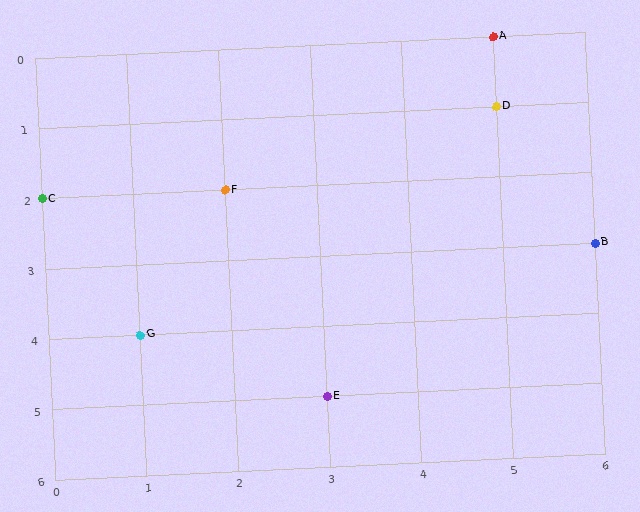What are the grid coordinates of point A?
Point A is at grid coordinates (5, 0).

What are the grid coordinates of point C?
Point C is at grid coordinates (0, 2).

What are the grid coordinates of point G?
Point G is at grid coordinates (1, 4).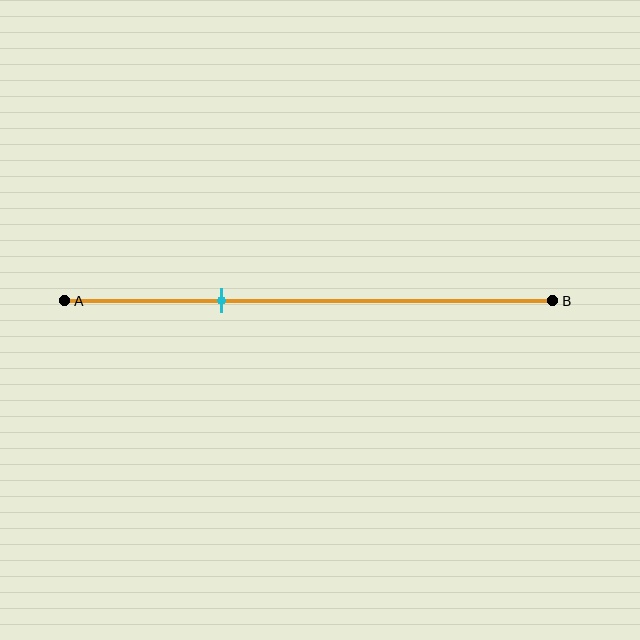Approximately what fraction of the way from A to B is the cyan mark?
The cyan mark is approximately 30% of the way from A to B.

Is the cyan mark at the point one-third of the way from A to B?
Yes, the mark is approximately at the one-third point.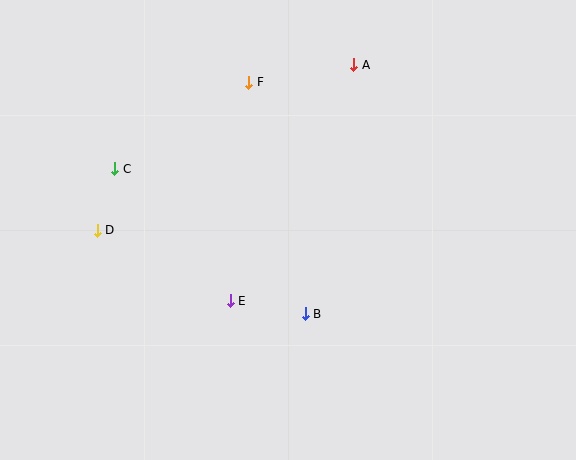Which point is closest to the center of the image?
Point B at (305, 314) is closest to the center.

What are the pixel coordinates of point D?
Point D is at (97, 230).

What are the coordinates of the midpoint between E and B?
The midpoint between E and B is at (268, 307).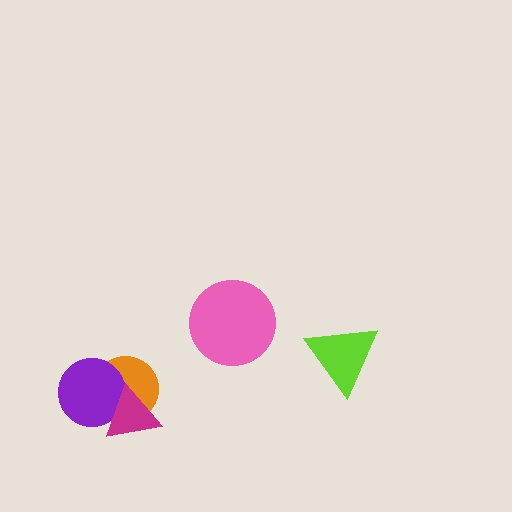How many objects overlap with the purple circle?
2 objects overlap with the purple circle.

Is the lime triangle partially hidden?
No, no other shape covers it.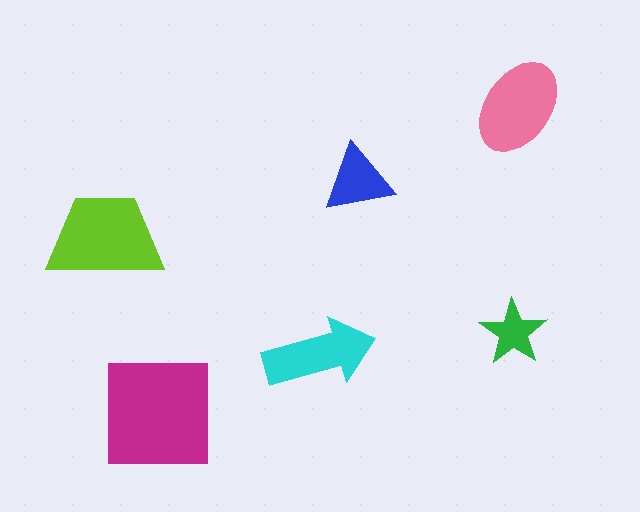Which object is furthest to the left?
The lime trapezoid is leftmost.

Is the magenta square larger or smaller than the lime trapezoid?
Larger.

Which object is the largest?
The magenta square.